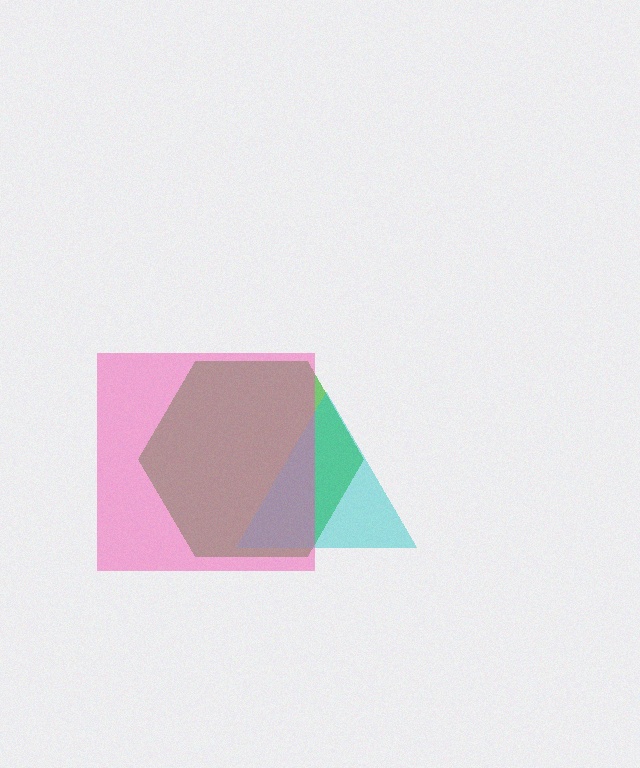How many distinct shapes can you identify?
There are 3 distinct shapes: a green hexagon, a cyan triangle, a pink square.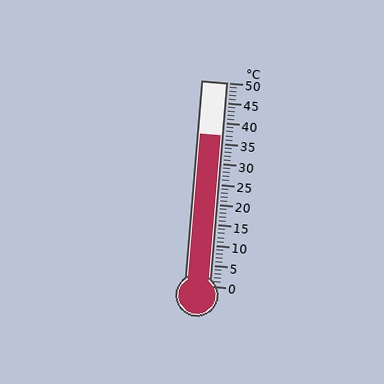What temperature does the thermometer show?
The thermometer shows approximately 37°C.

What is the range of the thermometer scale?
The thermometer scale ranges from 0°C to 50°C.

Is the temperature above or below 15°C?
The temperature is above 15°C.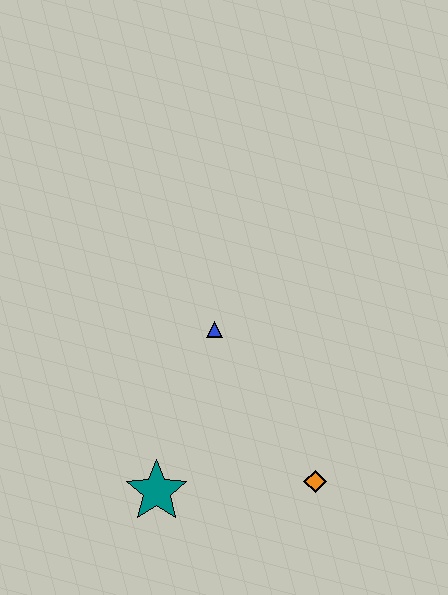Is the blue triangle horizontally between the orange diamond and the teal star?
Yes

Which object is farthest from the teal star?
The blue triangle is farthest from the teal star.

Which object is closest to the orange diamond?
The teal star is closest to the orange diamond.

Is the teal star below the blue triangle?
Yes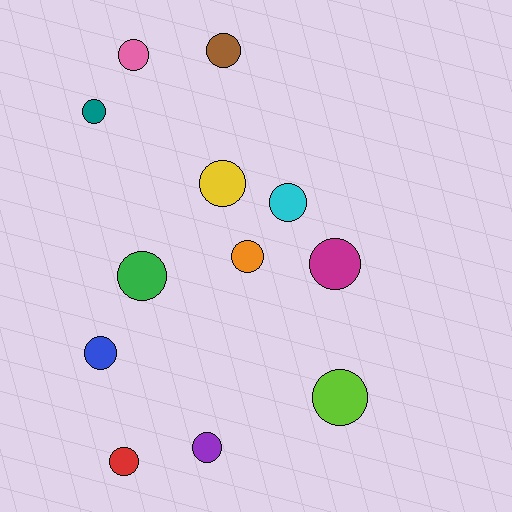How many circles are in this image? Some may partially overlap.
There are 12 circles.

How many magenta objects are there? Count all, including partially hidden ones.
There is 1 magenta object.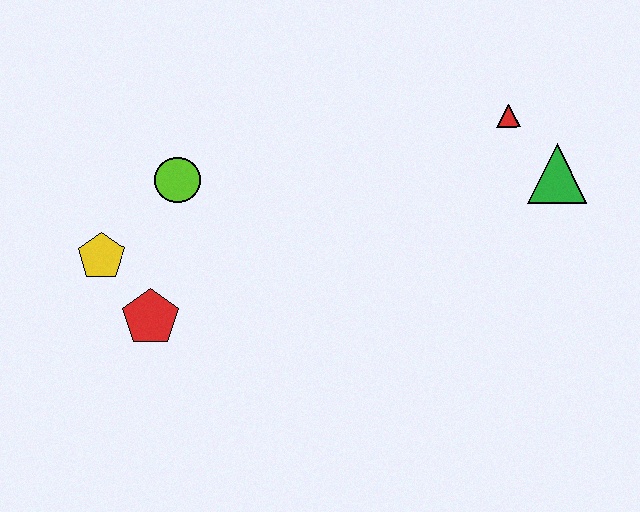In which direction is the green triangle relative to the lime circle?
The green triangle is to the right of the lime circle.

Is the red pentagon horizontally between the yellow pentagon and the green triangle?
Yes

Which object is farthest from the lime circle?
The green triangle is farthest from the lime circle.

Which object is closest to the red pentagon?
The yellow pentagon is closest to the red pentagon.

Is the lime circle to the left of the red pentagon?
No